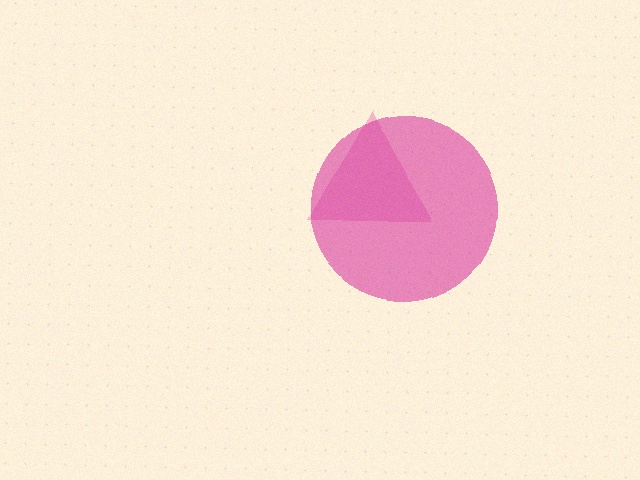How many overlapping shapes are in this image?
There are 2 overlapping shapes in the image.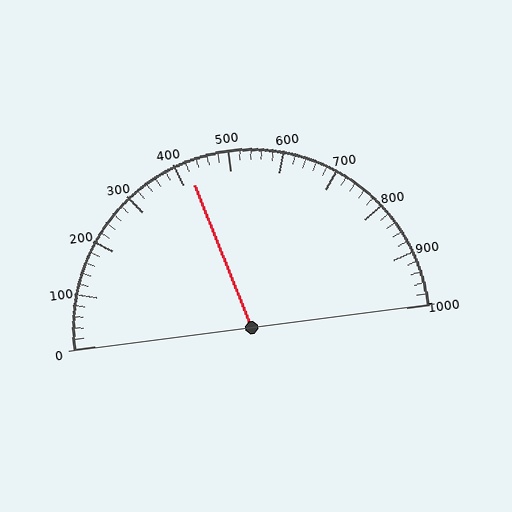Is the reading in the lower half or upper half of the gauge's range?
The reading is in the lower half of the range (0 to 1000).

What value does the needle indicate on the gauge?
The needle indicates approximately 420.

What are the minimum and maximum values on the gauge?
The gauge ranges from 0 to 1000.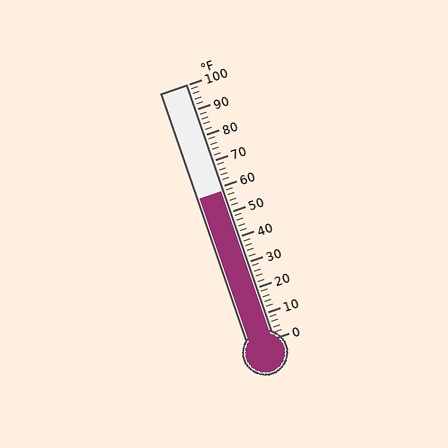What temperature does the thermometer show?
The thermometer shows approximately 58°F.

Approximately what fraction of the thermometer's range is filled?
The thermometer is filled to approximately 60% of its range.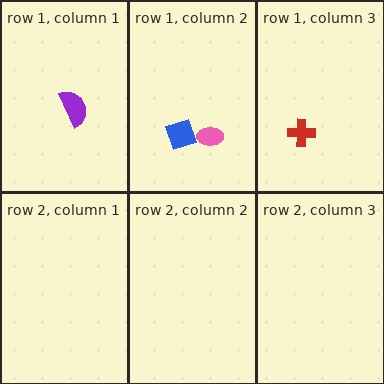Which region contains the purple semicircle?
The row 1, column 1 region.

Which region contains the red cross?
The row 1, column 3 region.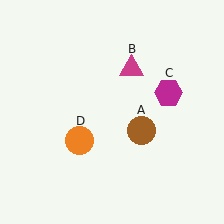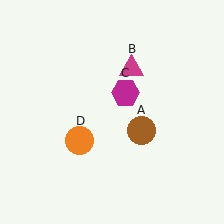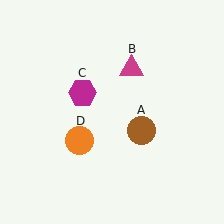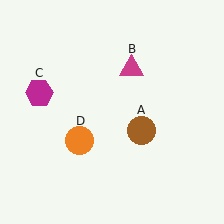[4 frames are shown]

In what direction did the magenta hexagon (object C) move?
The magenta hexagon (object C) moved left.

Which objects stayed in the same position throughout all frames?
Brown circle (object A) and magenta triangle (object B) and orange circle (object D) remained stationary.